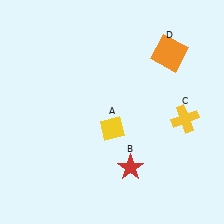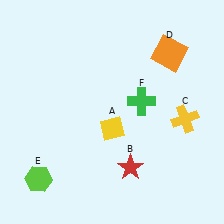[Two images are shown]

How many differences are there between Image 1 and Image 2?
There are 2 differences between the two images.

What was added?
A lime hexagon (E), a green cross (F) were added in Image 2.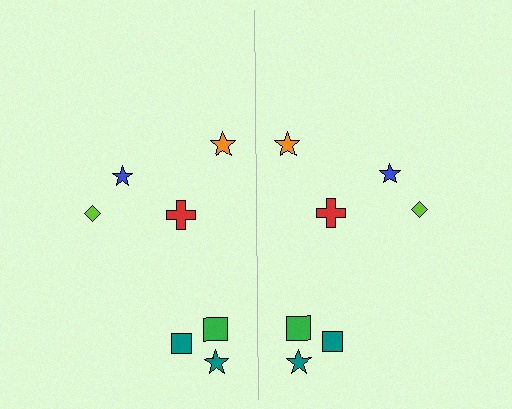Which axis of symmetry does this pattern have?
The pattern has a vertical axis of symmetry running through the center of the image.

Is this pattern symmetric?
Yes, this pattern has bilateral (reflection) symmetry.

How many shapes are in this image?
There are 14 shapes in this image.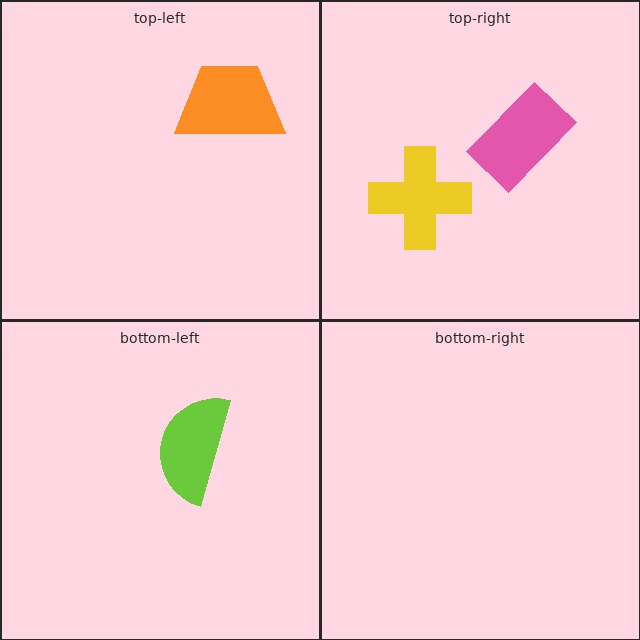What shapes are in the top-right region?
The yellow cross, the pink rectangle.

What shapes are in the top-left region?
The orange trapezoid.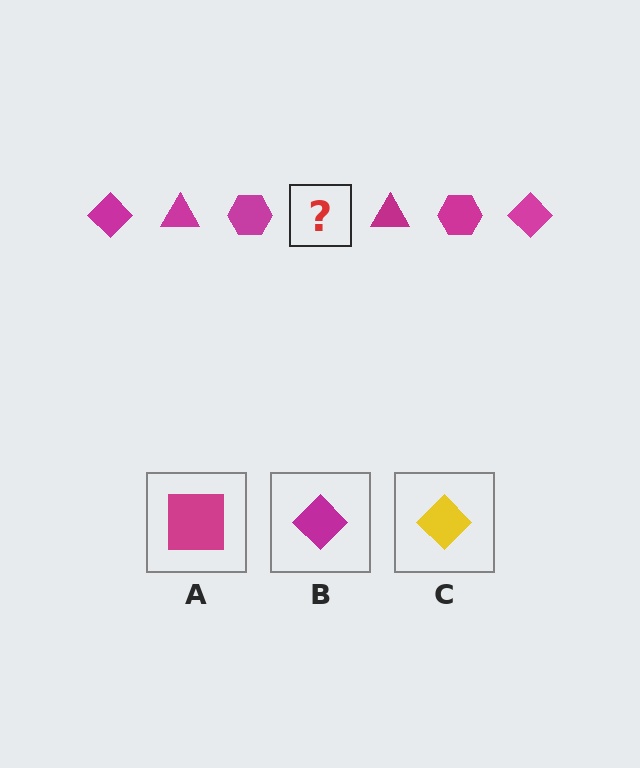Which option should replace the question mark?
Option B.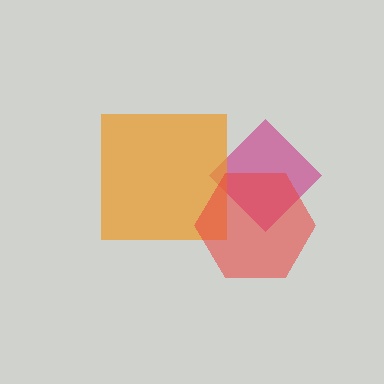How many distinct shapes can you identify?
There are 3 distinct shapes: a magenta diamond, an orange square, a red hexagon.